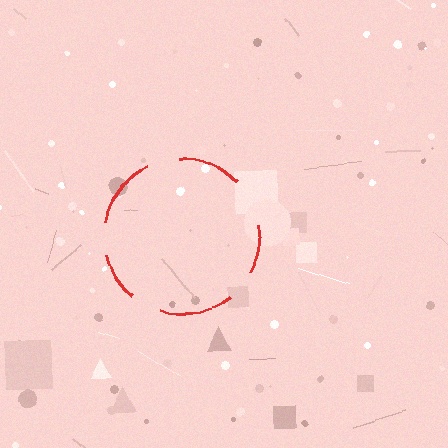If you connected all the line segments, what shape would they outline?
They would outline a circle.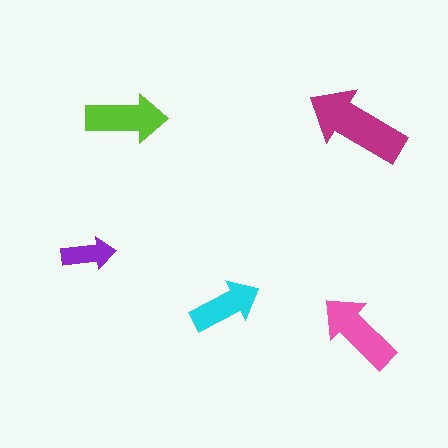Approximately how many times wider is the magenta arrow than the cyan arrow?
About 1.5 times wider.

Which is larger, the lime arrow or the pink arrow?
The pink one.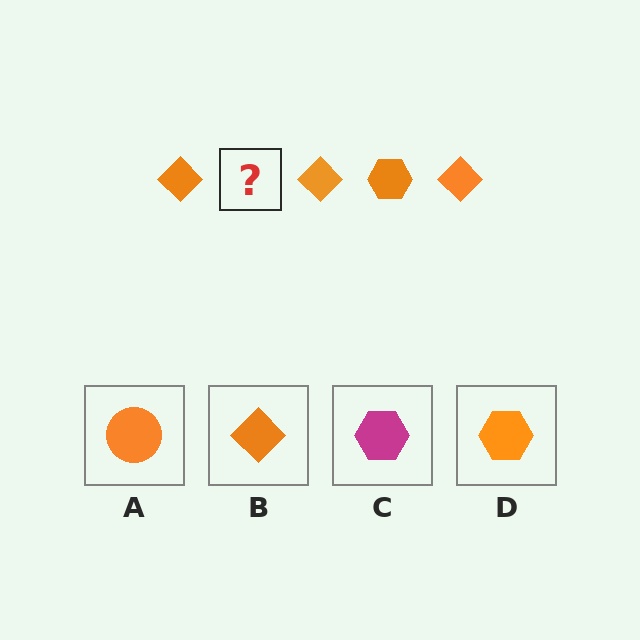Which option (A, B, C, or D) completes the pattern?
D.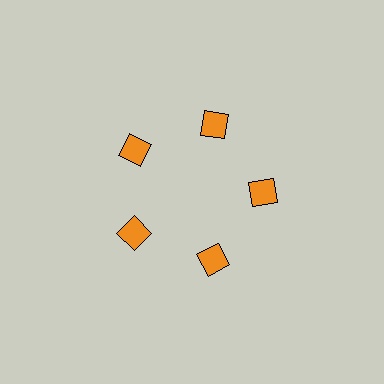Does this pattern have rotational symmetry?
Yes, this pattern has 5-fold rotational symmetry. It looks the same after rotating 72 degrees around the center.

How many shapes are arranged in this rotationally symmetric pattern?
There are 5 shapes, arranged in 5 groups of 1.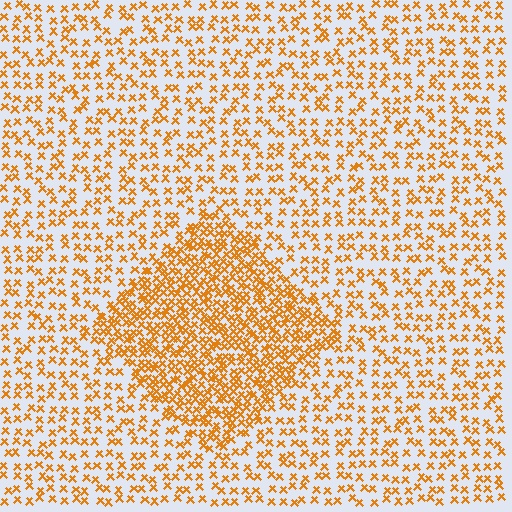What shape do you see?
I see a diamond.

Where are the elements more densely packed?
The elements are more densely packed inside the diamond boundary.